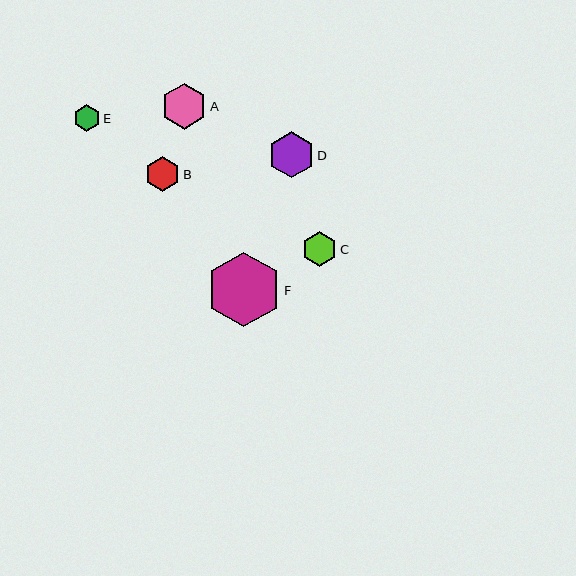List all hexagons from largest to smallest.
From largest to smallest: F, D, A, B, C, E.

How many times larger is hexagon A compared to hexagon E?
Hexagon A is approximately 1.7 times the size of hexagon E.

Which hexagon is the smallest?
Hexagon E is the smallest with a size of approximately 27 pixels.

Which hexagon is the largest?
Hexagon F is the largest with a size of approximately 74 pixels.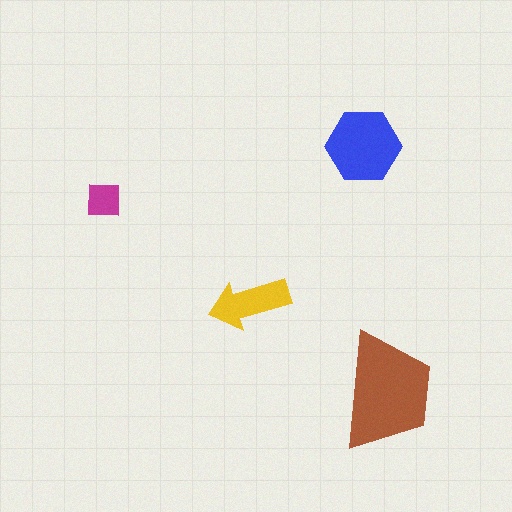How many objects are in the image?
There are 4 objects in the image.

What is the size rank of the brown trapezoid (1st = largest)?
1st.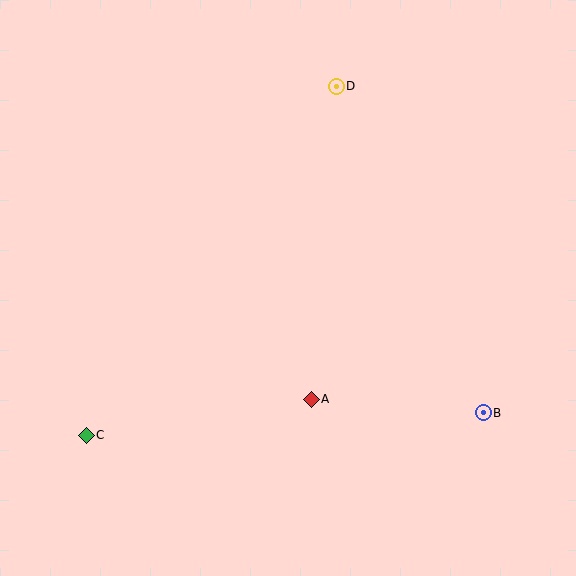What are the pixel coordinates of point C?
Point C is at (86, 435).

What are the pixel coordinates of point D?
Point D is at (336, 86).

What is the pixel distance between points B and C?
The distance between B and C is 397 pixels.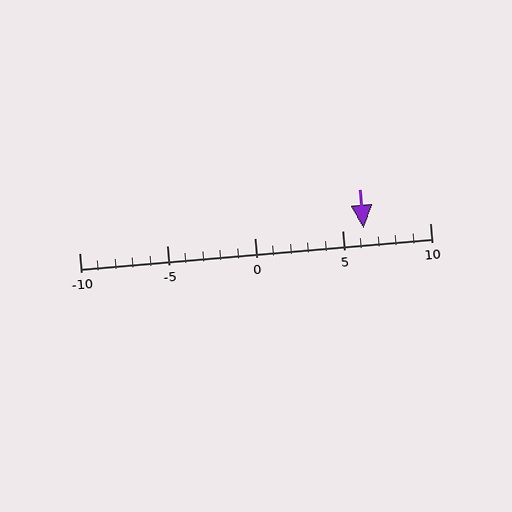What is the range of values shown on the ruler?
The ruler shows values from -10 to 10.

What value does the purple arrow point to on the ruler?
The purple arrow points to approximately 6.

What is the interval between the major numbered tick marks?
The major tick marks are spaced 5 units apart.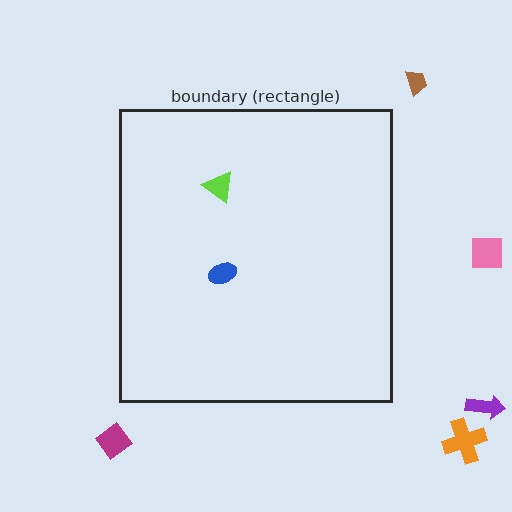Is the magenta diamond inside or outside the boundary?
Outside.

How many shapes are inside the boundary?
2 inside, 5 outside.